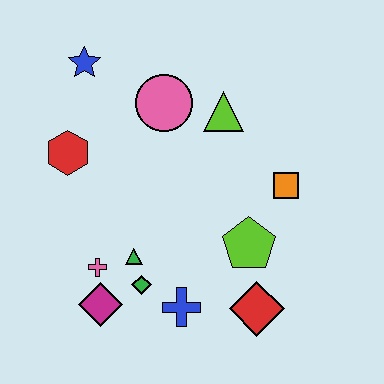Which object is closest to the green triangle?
The green diamond is closest to the green triangle.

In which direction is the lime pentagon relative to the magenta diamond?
The lime pentagon is to the right of the magenta diamond.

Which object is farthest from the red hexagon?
The red diamond is farthest from the red hexagon.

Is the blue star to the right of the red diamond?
No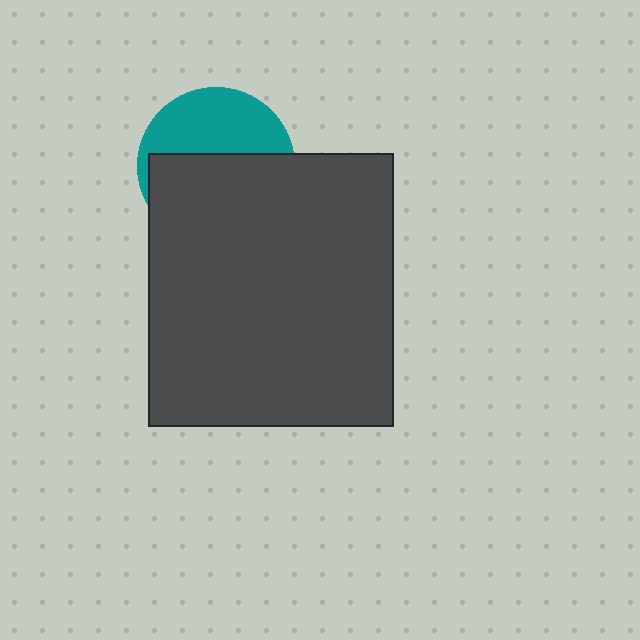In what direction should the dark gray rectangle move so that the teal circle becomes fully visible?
The dark gray rectangle should move down. That is the shortest direction to clear the overlap and leave the teal circle fully visible.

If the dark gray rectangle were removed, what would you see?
You would see the complete teal circle.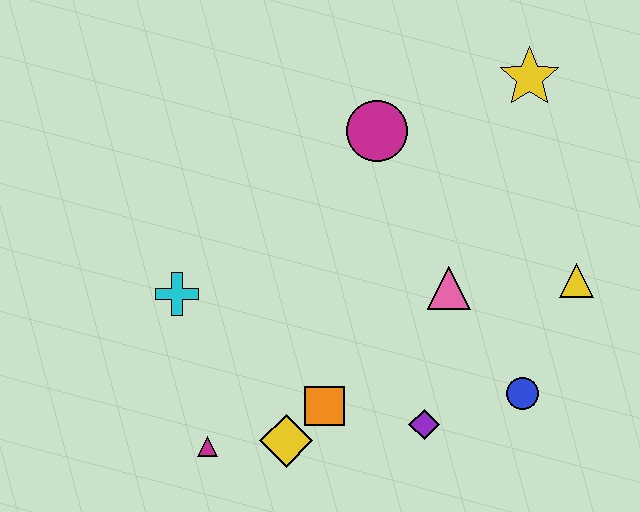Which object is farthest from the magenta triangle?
The yellow star is farthest from the magenta triangle.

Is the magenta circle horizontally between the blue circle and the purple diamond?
No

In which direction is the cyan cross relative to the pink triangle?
The cyan cross is to the left of the pink triangle.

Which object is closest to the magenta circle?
The yellow star is closest to the magenta circle.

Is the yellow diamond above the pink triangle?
No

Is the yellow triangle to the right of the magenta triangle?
Yes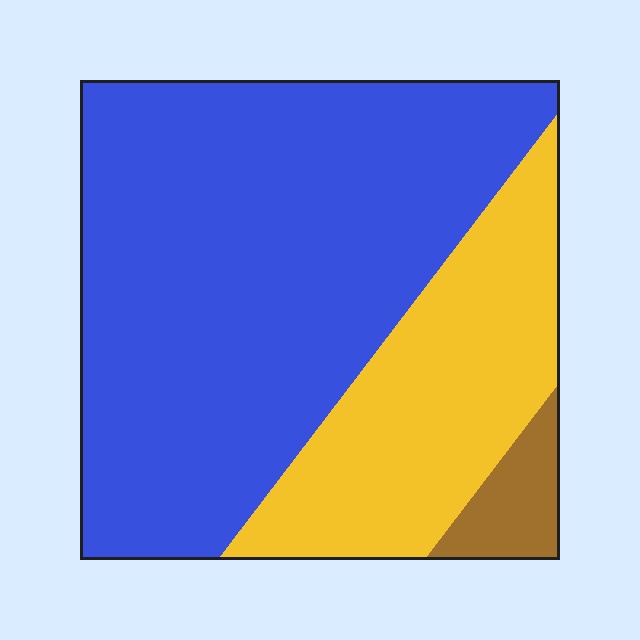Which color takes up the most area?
Blue, at roughly 65%.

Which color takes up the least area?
Brown, at roughly 5%.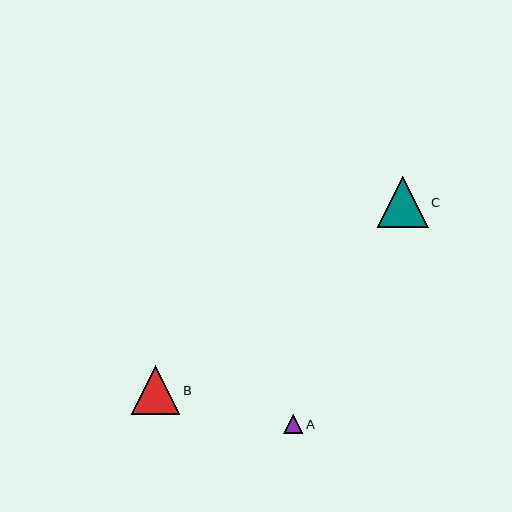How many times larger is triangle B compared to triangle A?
Triangle B is approximately 2.5 times the size of triangle A.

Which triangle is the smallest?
Triangle A is the smallest with a size of approximately 19 pixels.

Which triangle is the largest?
Triangle C is the largest with a size of approximately 51 pixels.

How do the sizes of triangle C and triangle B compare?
Triangle C and triangle B are approximately the same size.